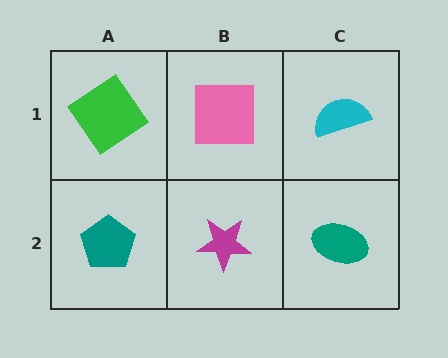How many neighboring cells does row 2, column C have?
2.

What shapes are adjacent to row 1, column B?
A magenta star (row 2, column B), a green diamond (row 1, column A), a cyan semicircle (row 1, column C).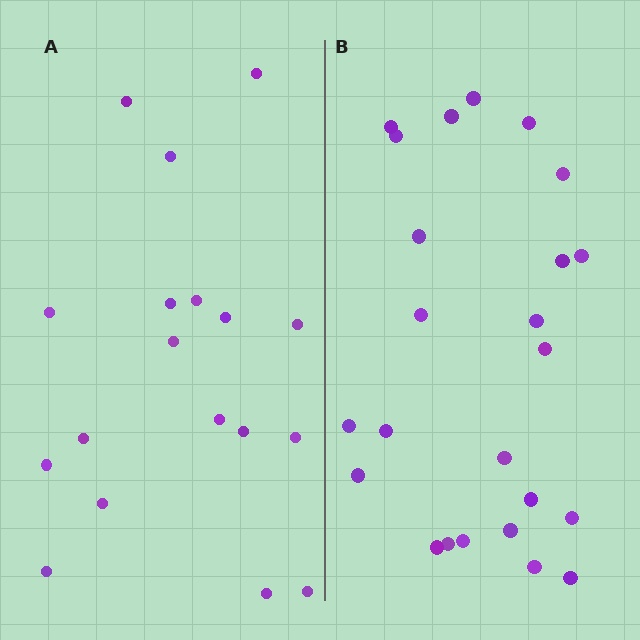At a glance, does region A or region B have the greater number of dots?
Region B (the right region) has more dots.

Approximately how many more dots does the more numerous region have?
Region B has about 6 more dots than region A.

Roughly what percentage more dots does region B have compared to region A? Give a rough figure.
About 35% more.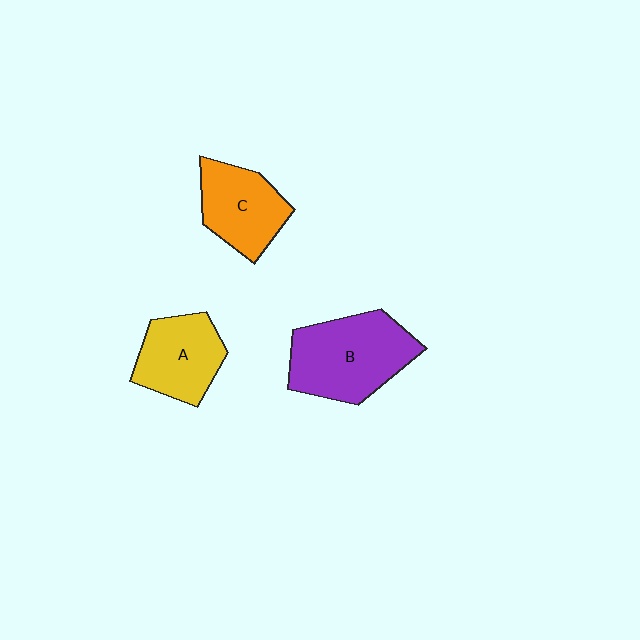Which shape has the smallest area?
Shape A (yellow).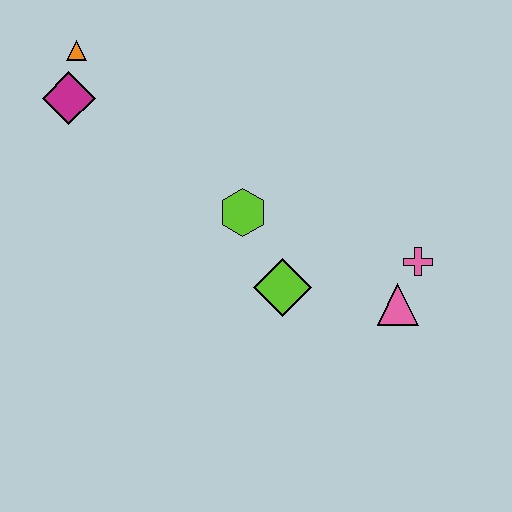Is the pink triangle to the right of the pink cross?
No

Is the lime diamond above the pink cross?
No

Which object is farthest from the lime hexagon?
The orange triangle is farthest from the lime hexagon.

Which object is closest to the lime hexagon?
The lime diamond is closest to the lime hexagon.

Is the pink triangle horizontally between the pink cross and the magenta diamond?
Yes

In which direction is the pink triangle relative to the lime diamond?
The pink triangle is to the right of the lime diamond.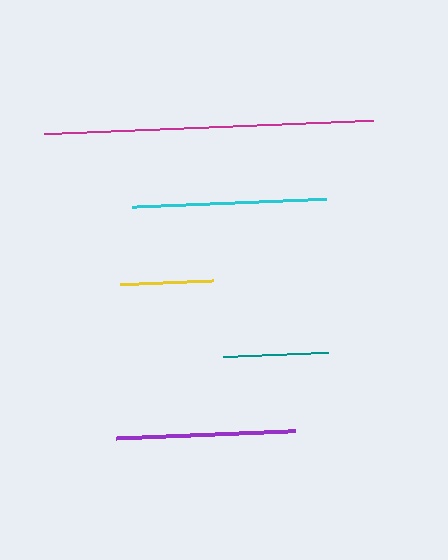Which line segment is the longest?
The magenta line is the longest at approximately 329 pixels.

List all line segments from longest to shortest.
From longest to shortest: magenta, cyan, purple, teal, yellow.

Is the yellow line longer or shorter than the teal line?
The teal line is longer than the yellow line.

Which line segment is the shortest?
The yellow line is the shortest at approximately 93 pixels.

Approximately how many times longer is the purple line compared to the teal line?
The purple line is approximately 1.7 times the length of the teal line.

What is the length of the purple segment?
The purple segment is approximately 178 pixels long.